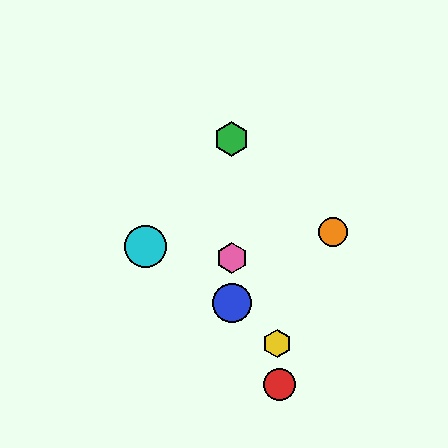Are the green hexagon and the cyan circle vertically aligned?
No, the green hexagon is at x≈232 and the cyan circle is at x≈145.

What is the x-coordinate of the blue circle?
The blue circle is at x≈232.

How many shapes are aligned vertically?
4 shapes (the blue circle, the green hexagon, the purple diamond, the pink hexagon) are aligned vertically.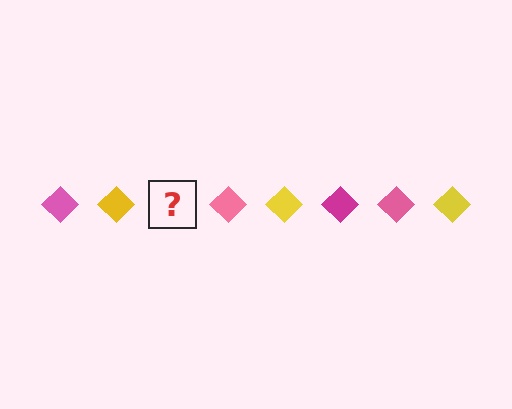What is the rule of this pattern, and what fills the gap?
The rule is that the pattern cycles through pink, yellow, magenta diamonds. The gap should be filled with a magenta diamond.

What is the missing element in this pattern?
The missing element is a magenta diamond.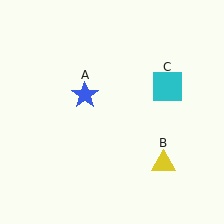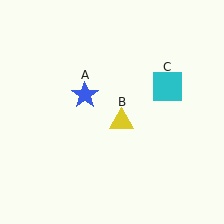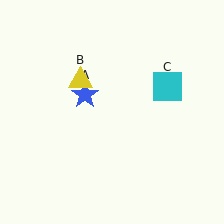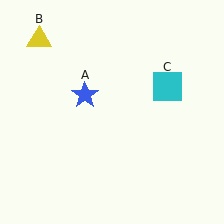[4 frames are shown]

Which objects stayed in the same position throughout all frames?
Blue star (object A) and cyan square (object C) remained stationary.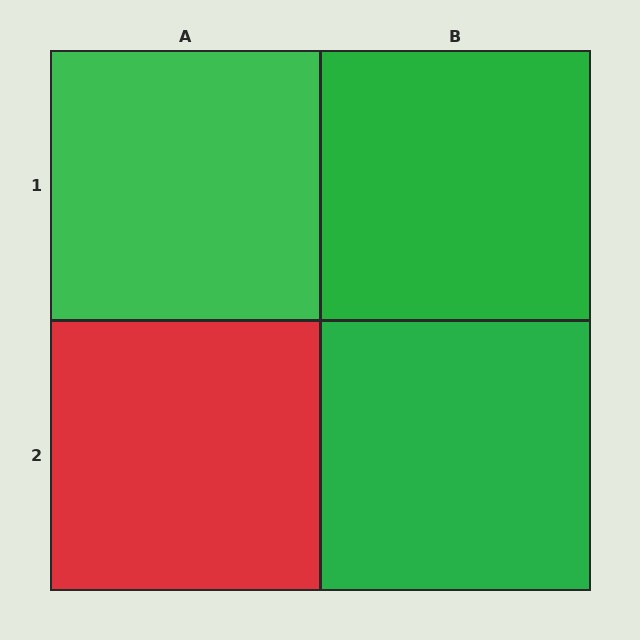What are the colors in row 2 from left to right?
Red, green.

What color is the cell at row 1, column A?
Green.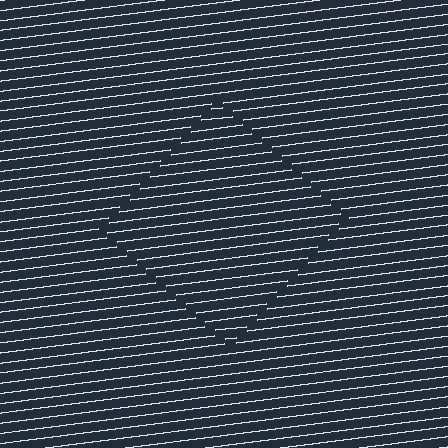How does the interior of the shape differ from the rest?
The interior of the shape contains the same grating, shifted by half a period — the contour is defined by the phase discontinuity where line-ends from the inner and outer gratings abut.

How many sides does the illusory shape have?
4 sides — the line-ends trace a square.